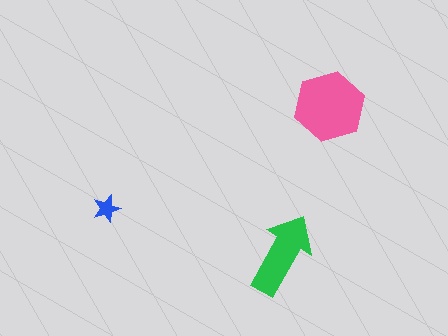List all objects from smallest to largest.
The blue star, the green arrow, the pink hexagon.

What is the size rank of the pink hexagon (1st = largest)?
1st.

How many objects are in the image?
There are 3 objects in the image.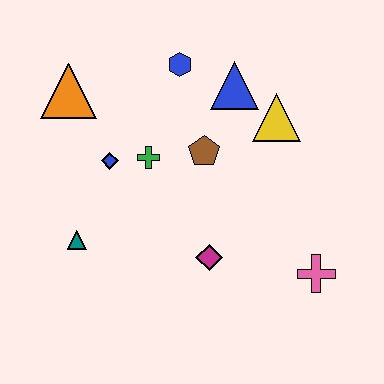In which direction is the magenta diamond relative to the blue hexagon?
The magenta diamond is below the blue hexagon.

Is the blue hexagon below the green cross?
No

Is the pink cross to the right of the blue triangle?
Yes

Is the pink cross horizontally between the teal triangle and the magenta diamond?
No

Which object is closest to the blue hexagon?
The blue triangle is closest to the blue hexagon.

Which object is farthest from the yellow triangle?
The teal triangle is farthest from the yellow triangle.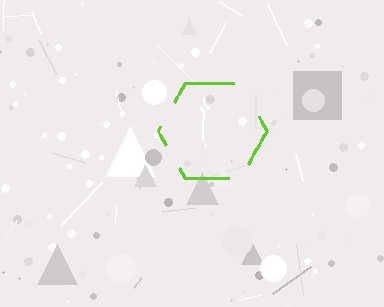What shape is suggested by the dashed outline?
The dashed outline suggests a hexagon.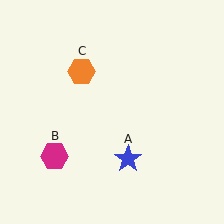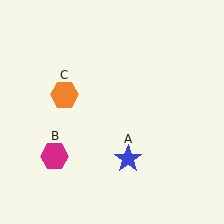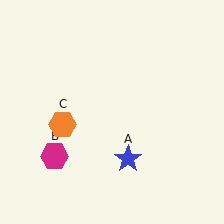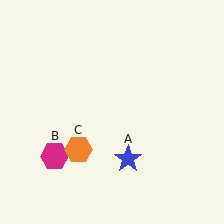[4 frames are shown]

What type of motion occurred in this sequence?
The orange hexagon (object C) rotated counterclockwise around the center of the scene.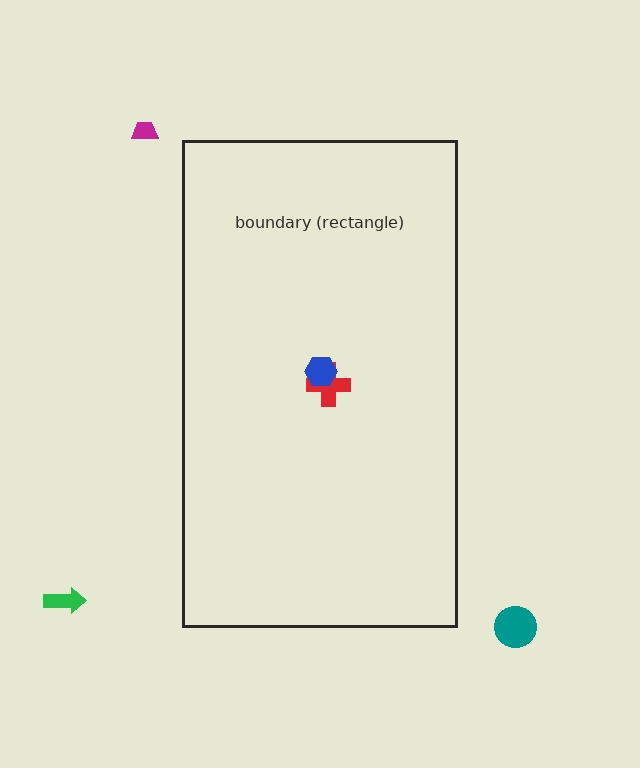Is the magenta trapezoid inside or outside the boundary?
Outside.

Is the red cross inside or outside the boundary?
Inside.